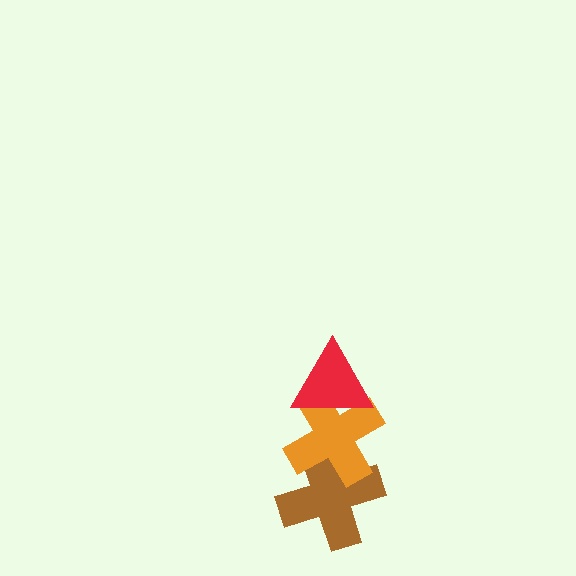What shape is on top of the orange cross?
The red triangle is on top of the orange cross.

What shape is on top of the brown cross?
The orange cross is on top of the brown cross.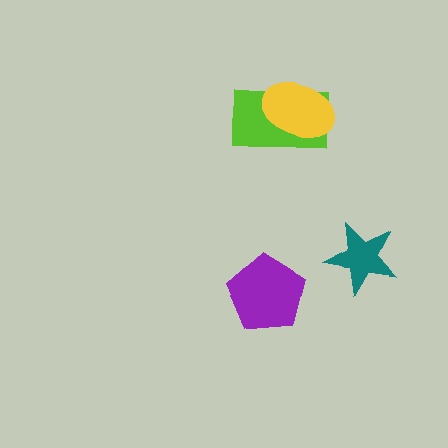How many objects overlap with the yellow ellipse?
1 object overlaps with the yellow ellipse.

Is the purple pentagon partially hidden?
No, no other shape covers it.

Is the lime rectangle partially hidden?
Yes, it is partially covered by another shape.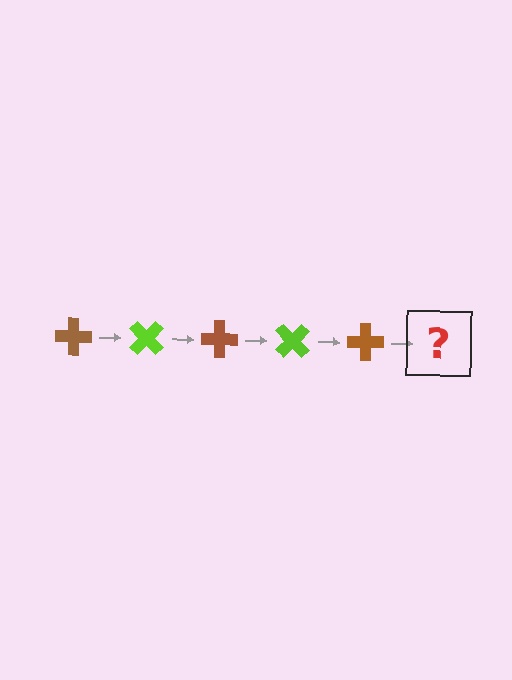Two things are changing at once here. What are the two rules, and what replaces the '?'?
The two rules are that it rotates 45 degrees each step and the color cycles through brown and lime. The '?' should be a lime cross, rotated 225 degrees from the start.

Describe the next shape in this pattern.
It should be a lime cross, rotated 225 degrees from the start.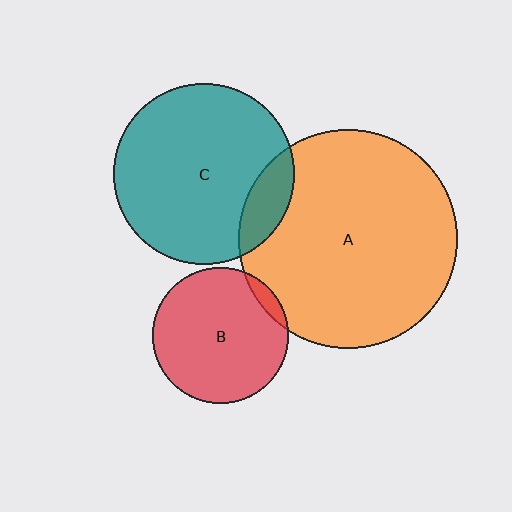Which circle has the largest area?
Circle A (orange).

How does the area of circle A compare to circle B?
Approximately 2.6 times.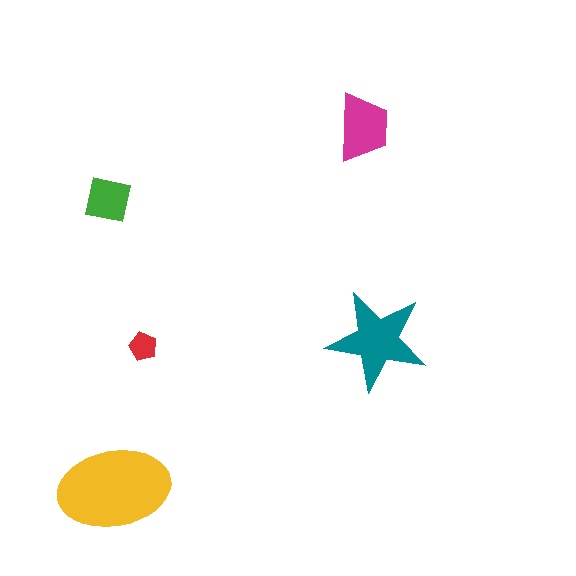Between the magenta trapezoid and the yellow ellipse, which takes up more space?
The yellow ellipse.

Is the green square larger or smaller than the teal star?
Smaller.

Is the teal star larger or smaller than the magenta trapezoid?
Larger.